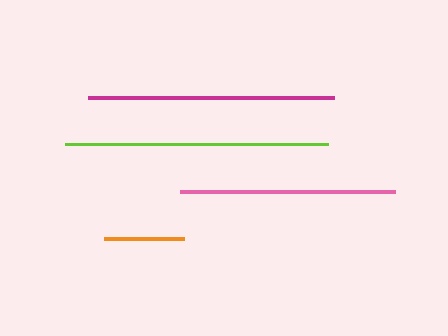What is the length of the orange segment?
The orange segment is approximately 80 pixels long.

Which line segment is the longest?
The lime line is the longest at approximately 263 pixels.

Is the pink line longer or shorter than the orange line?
The pink line is longer than the orange line.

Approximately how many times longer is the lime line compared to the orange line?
The lime line is approximately 3.3 times the length of the orange line.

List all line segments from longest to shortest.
From longest to shortest: lime, magenta, pink, orange.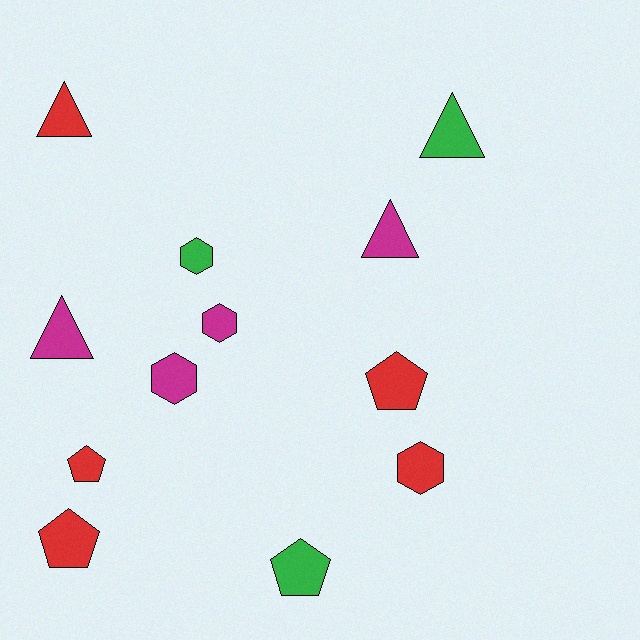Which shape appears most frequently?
Hexagon, with 4 objects.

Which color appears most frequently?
Red, with 5 objects.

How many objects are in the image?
There are 12 objects.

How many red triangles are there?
There is 1 red triangle.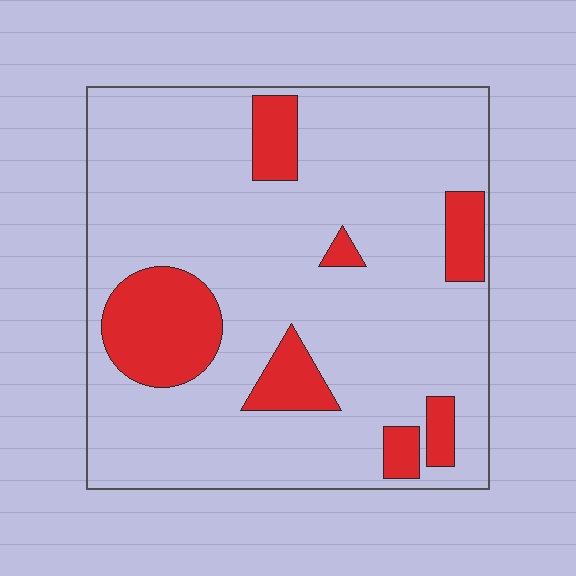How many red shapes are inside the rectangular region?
7.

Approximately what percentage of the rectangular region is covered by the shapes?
Approximately 20%.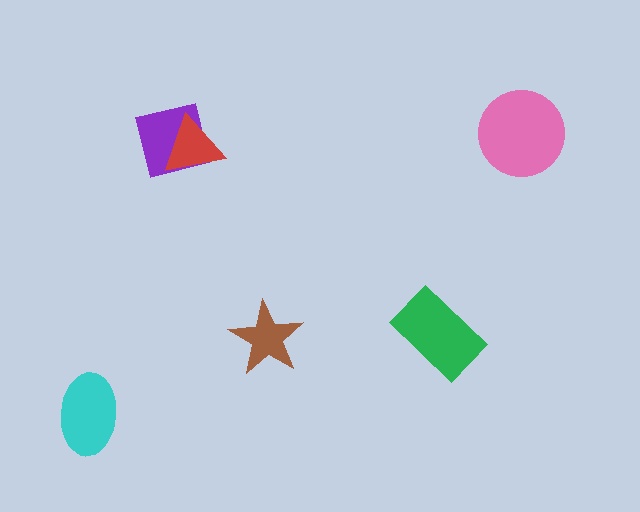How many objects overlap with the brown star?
0 objects overlap with the brown star.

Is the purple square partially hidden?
Yes, it is partially covered by another shape.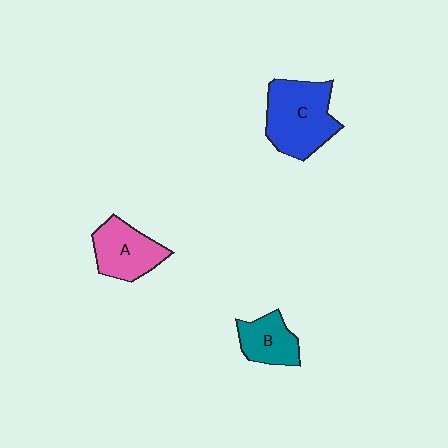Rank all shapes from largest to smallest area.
From largest to smallest: C (blue), A (pink), B (teal).